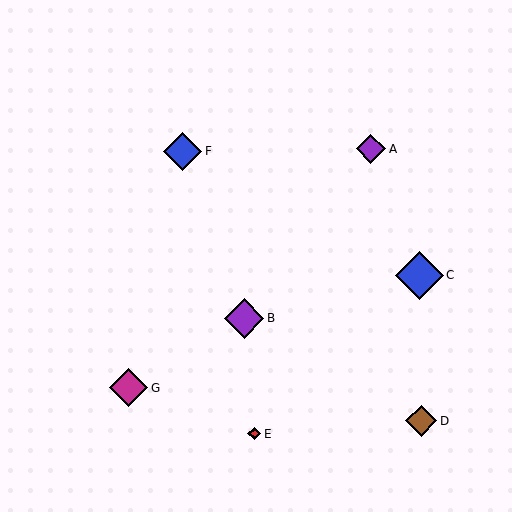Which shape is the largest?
The blue diamond (labeled C) is the largest.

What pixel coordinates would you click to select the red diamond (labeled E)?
Click at (254, 434) to select the red diamond E.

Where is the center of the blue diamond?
The center of the blue diamond is at (183, 151).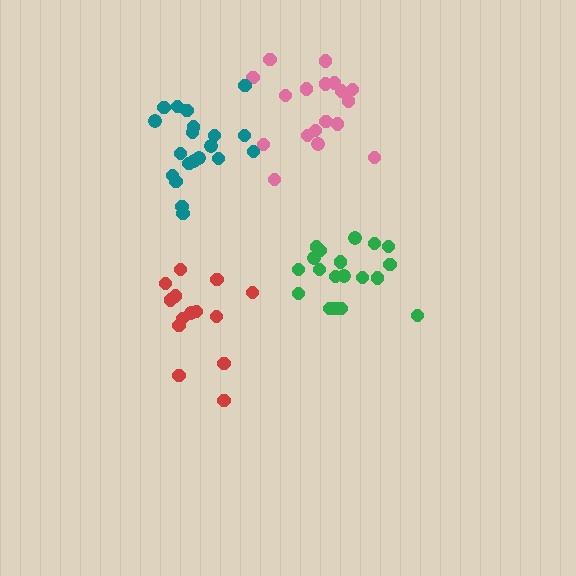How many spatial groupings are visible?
There are 4 spatial groupings.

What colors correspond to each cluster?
The clusters are colored: pink, teal, red, green.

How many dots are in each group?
Group 1: 18 dots, Group 2: 20 dots, Group 3: 14 dots, Group 4: 19 dots (71 total).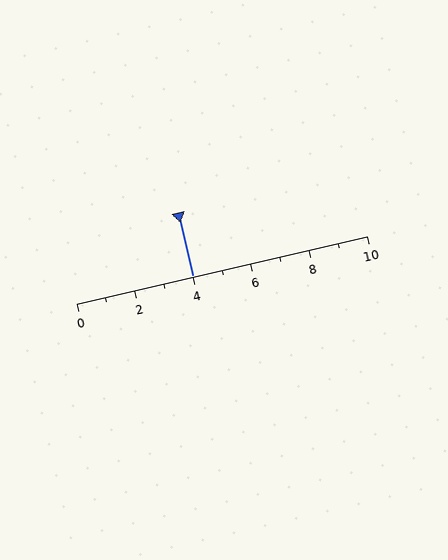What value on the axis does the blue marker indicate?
The marker indicates approximately 4.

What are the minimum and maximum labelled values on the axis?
The axis runs from 0 to 10.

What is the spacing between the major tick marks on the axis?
The major ticks are spaced 2 apart.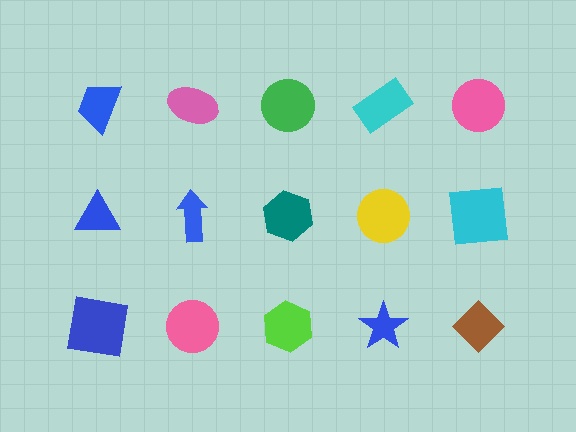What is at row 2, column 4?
A yellow circle.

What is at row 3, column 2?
A pink circle.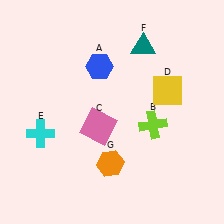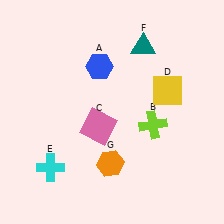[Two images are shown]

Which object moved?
The cyan cross (E) moved down.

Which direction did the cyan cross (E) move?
The cyan cross (E) moved down.